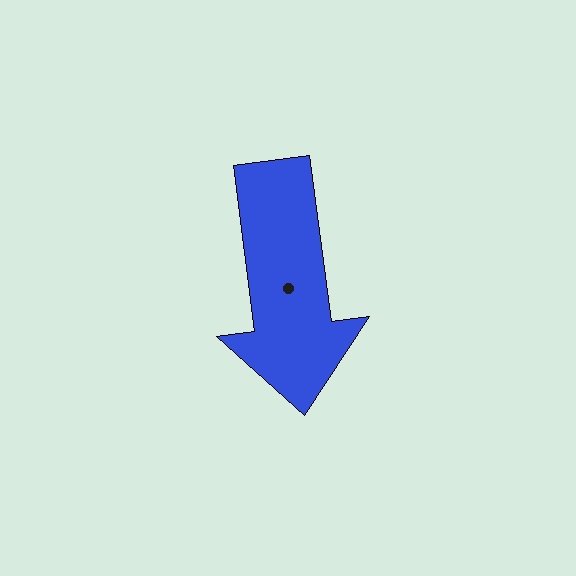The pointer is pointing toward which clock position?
Roughly 6 o'clock.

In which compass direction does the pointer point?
South.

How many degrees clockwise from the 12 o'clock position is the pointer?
Approximately 173 degrees.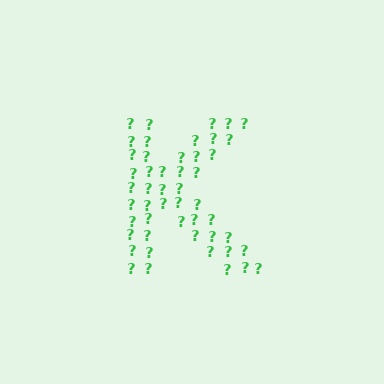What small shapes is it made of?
It is made of small question marks.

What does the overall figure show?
The overall figure shows the letter K.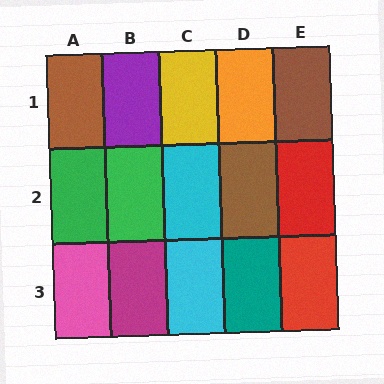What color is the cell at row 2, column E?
Red.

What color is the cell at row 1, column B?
Purple.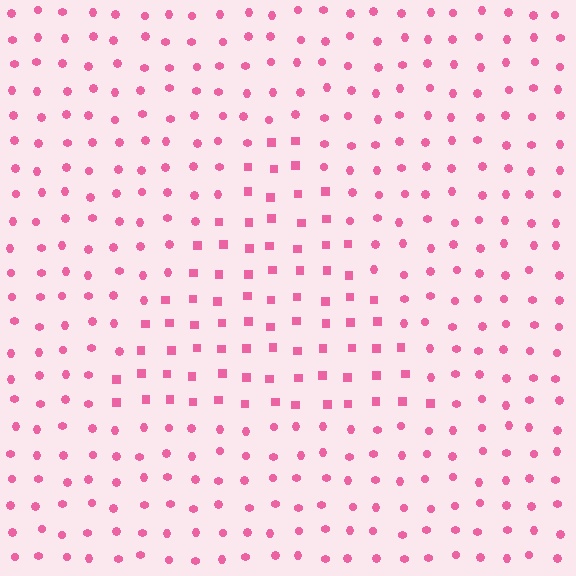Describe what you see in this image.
The image is filled with small pink elements arranged in a uniform grid. A triangle-shaped region contains squares, while the surrounding area contains circles. The boundary is defined purely by the change in element shape.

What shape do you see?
I see a triangle.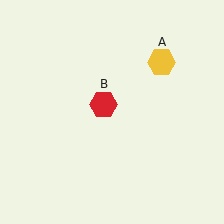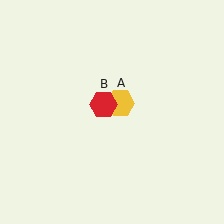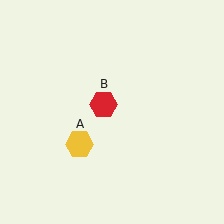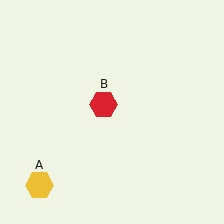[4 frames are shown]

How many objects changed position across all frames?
1 object changed position: yellow hexagon (object A).